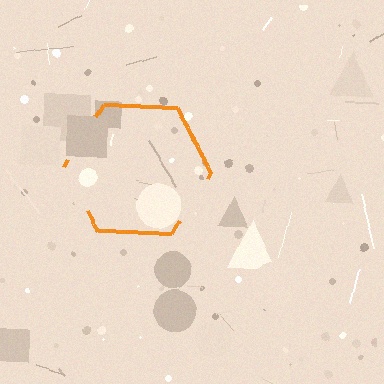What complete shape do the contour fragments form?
The contour fragments form a hexagon.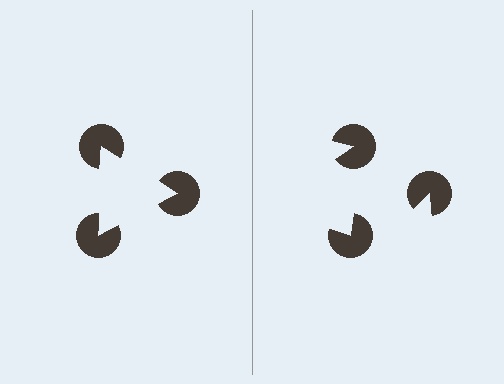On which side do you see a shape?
An illusory triangle appears on the left side. On the right side the wedge cuts are rotated, so no coherent shape forms.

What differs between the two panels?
The pac-man discs are positioned identically on both sides; only the wedge orientations differ. On the left they align to a triangle; on the right they are misaligned.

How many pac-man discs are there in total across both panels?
6 — 3 on each side.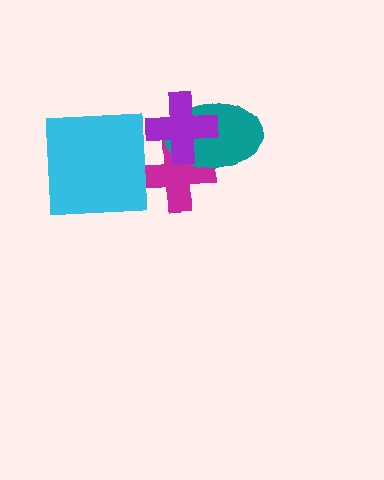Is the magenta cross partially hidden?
Yes, it is partially covered by another shape.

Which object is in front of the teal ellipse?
The purple cross is in front of the teal ellipse.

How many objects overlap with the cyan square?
0 objects overlap with the cyan square.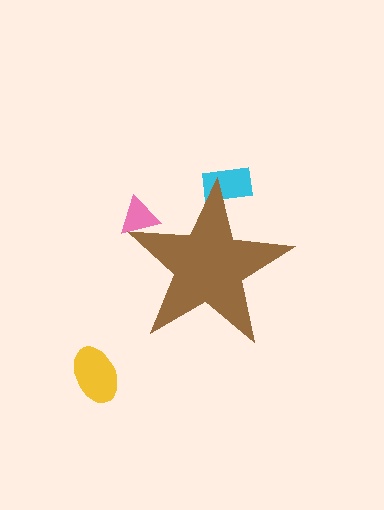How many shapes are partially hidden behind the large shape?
2 shapes are partially hidden.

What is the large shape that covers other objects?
A brown star.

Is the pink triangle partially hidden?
Yes, the pink triangle is partially hidden behind the brown star.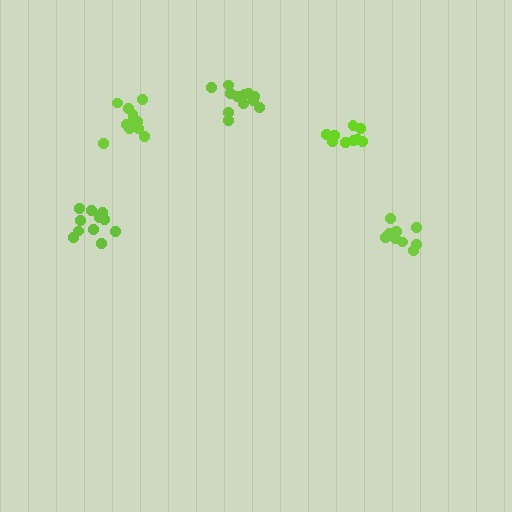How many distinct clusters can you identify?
There are 5 distinct clusters.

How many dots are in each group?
Group 1: 11 dots, Group 2: 12 dots, Group 3: 9 dots, Group 4: 9 dots, Group 5: 12 dots (53 total).